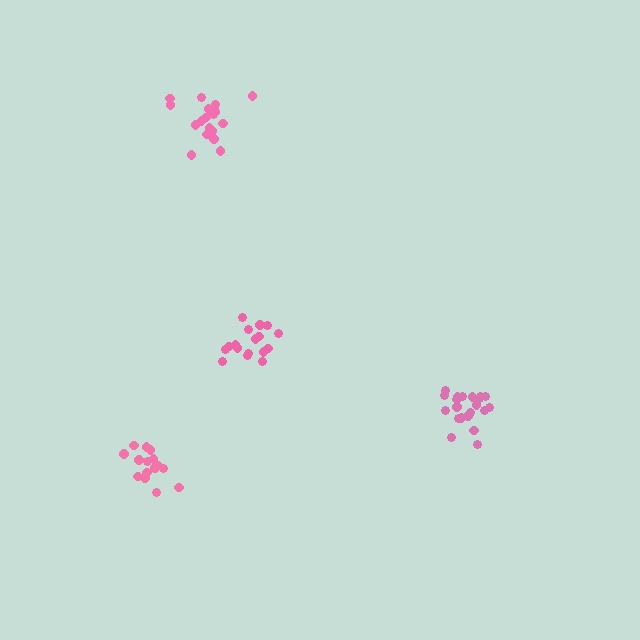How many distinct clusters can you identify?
There are 4 distinct clusters.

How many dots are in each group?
Group 1: 17 dots, Group 2: 21 dots, Group 3: 15 dots, Group 4: 19 dots (72 total).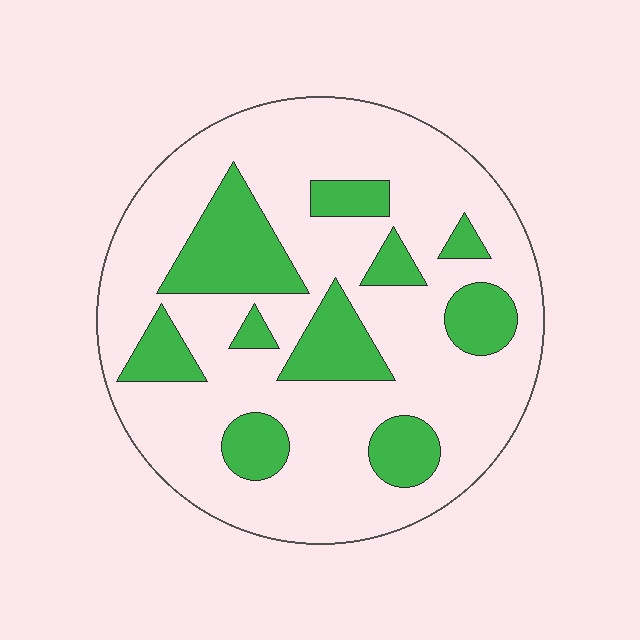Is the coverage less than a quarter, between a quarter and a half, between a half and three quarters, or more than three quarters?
Between a quarter and a half.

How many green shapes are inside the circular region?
10.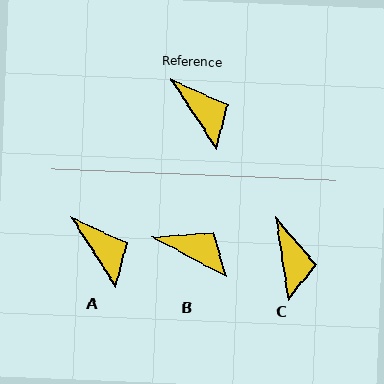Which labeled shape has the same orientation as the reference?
A.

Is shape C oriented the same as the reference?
No, it is off by about 24 degrees.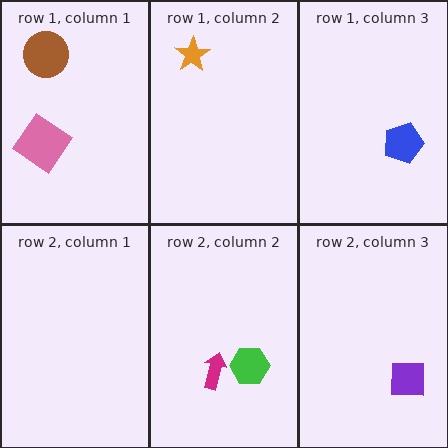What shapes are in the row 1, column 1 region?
The pink diamond, the brown circle.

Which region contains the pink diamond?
The row 1, column 1 region.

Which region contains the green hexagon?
The row 2, column 2 region.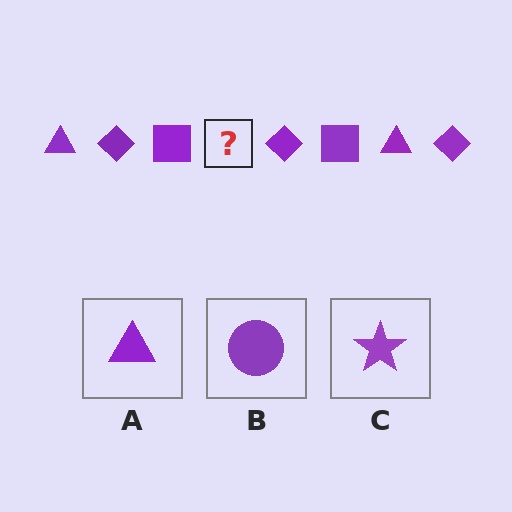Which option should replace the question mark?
Option A.